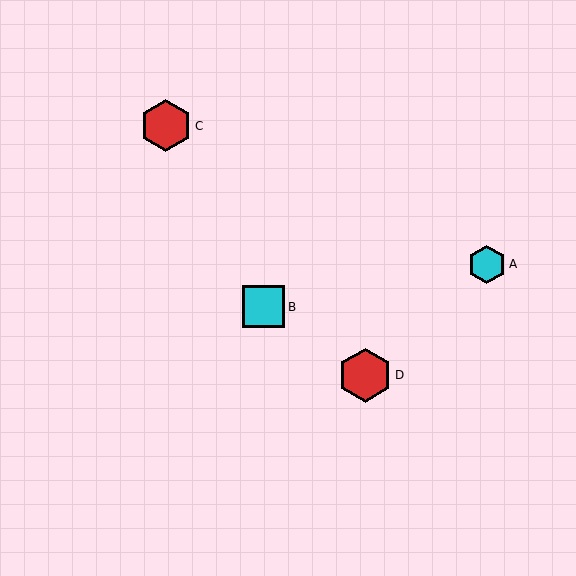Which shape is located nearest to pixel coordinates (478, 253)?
The cyan hexagon (labeled A) at (487, 264) is nearest to that location.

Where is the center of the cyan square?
The center of the cyan square is at (263, 307).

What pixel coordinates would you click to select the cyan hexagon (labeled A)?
Click at (487, 264) to select the cyan hexagon A.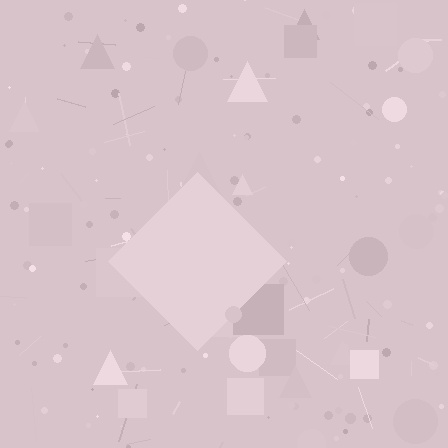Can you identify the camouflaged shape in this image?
The camouflaged shape is a diamond.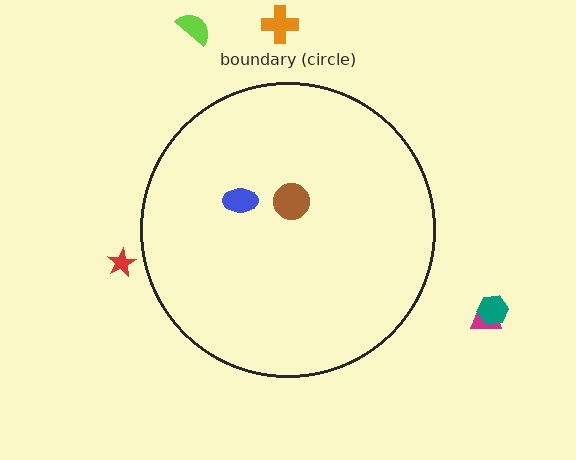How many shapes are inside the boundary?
2 inside, 5 outside.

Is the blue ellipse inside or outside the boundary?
Inside.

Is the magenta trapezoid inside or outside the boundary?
Outside.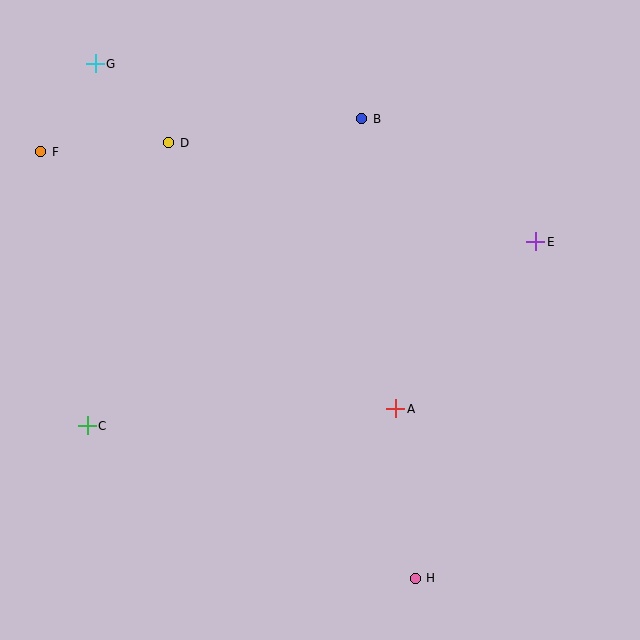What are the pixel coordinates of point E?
Point E is at (536, 242).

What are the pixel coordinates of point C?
Point C is at (87, 426).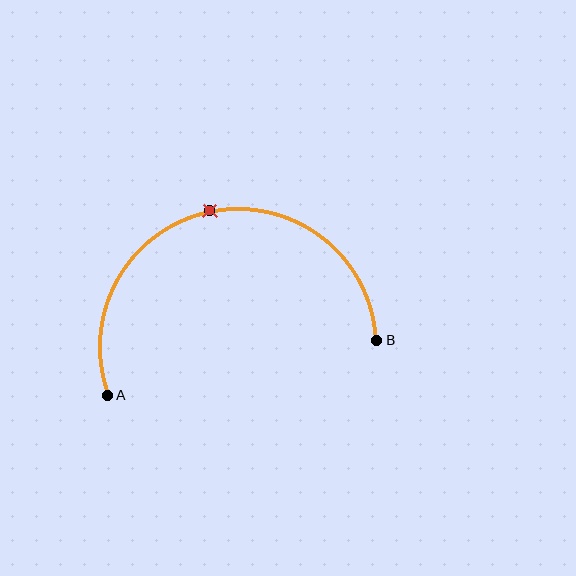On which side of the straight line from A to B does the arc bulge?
The arc bulges above the straight line connecting A and B.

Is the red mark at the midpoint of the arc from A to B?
Yes. The red mark lies on the arc at equal arc-length from both A and B — it is the arc midpoint.